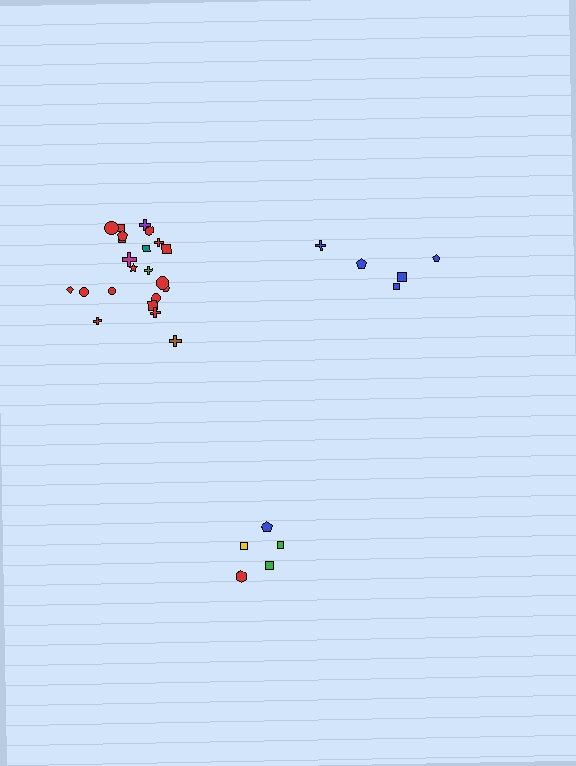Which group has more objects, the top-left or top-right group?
The top-left group.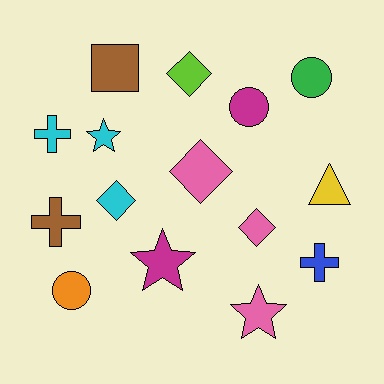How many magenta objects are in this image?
There are 2 magenta objects.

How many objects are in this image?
There are 15 objects.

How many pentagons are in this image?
There are no pentagons.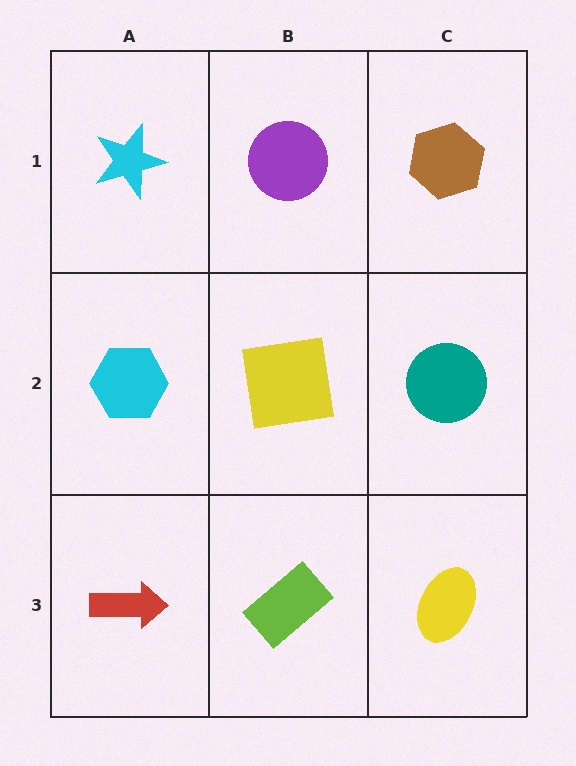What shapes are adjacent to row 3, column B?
A yellow square (row 2, column B), a red arrow (row 3, column A), a yellow ellipse (row 3, column C).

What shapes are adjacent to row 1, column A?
A cyan hexagon (row 2, column A), a purple circle (row 1, column B).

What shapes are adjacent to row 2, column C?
A brown hexagon (row 1, column C), a yellow ellipse (row 3, column C), a yellow square (row 2, column B).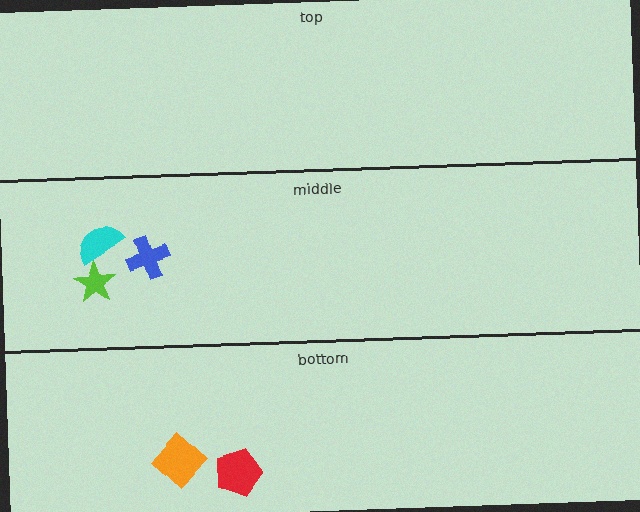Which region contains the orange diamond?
The bottom region.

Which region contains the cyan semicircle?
The middle region.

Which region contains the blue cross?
The middle region.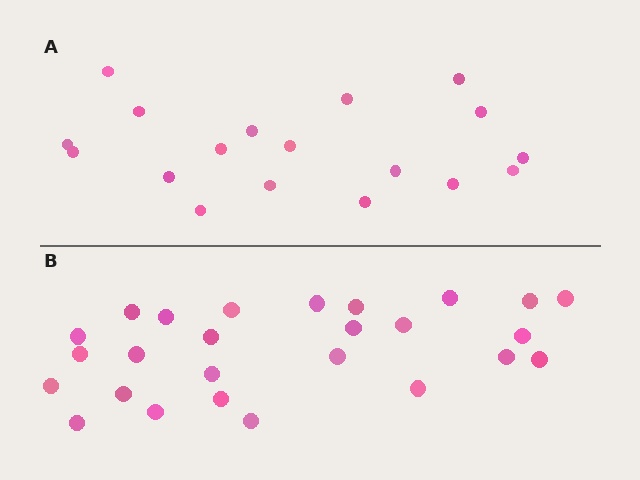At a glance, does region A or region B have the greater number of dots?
Region B (the bottom region) has more dots.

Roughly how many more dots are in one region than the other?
Region B has roughly 8 or so more dots than region A.